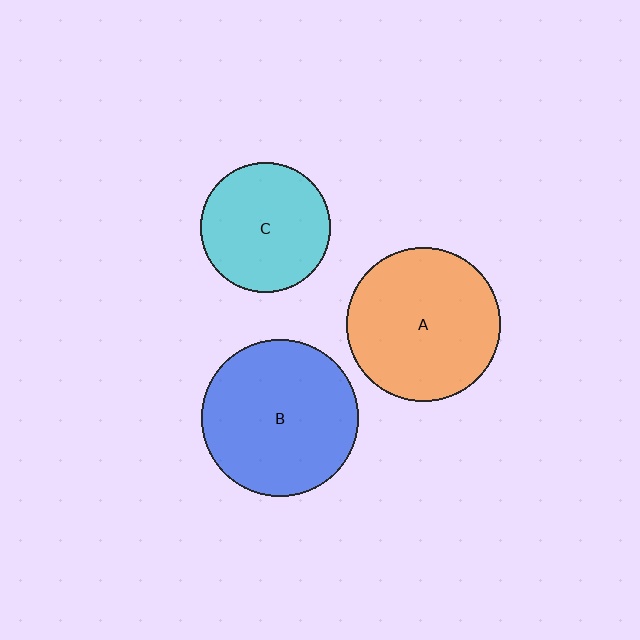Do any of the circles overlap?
No, none of the circles overlap.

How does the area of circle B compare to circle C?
Approximately 1.5 times.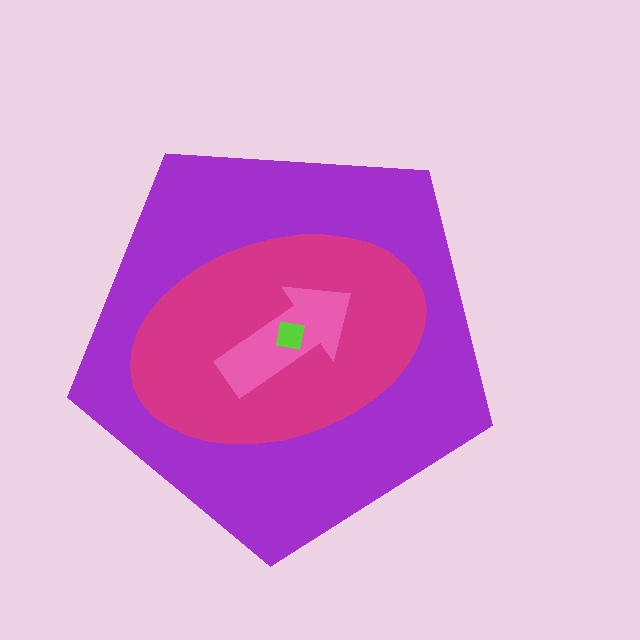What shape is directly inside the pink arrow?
The lime square.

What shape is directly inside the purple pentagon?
The magenta ellipse.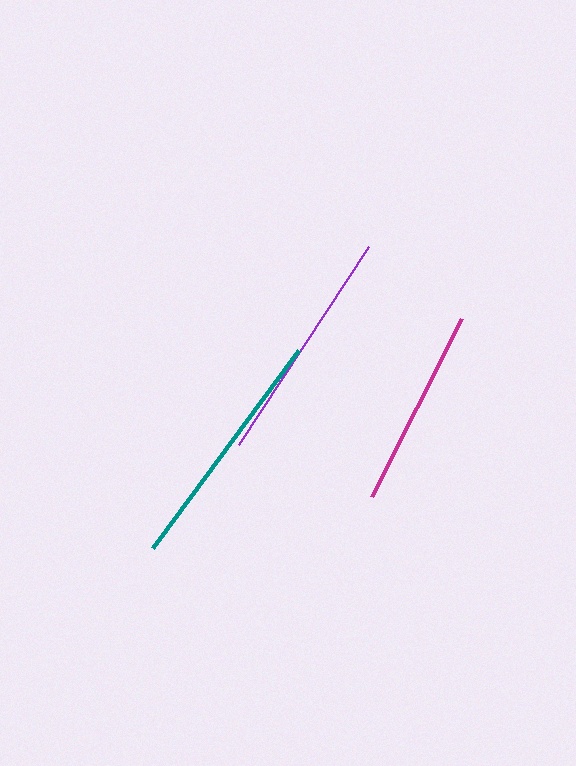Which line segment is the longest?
The teal line is the longest at approximately 246 pixels.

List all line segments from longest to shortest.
From longest to shortest: teal, purple, magenta.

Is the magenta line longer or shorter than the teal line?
The teal line is longer than the magenta line.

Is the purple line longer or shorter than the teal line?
The teal line is longer than the purple line.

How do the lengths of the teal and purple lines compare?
The teal and purple lines are approximately the same length.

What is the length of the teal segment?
The teal segment is approximately 246 pixels long.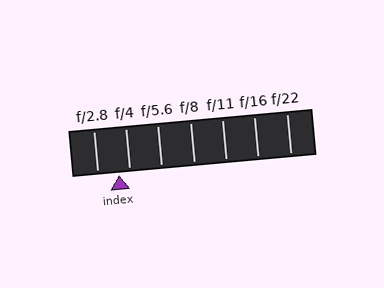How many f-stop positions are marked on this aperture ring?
There are 7 f-stop positions marked.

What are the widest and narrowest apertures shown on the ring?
The widest aperture shown is f/2.8 and the narrowest is f/22.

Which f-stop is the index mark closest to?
The index mark is closest to f/4.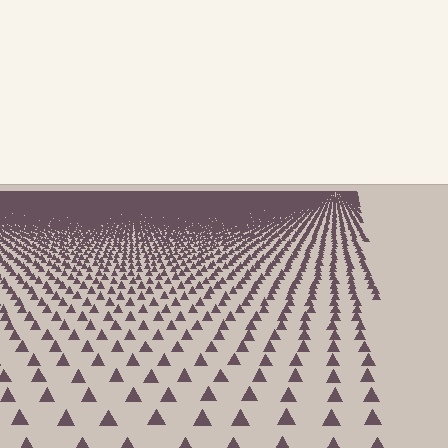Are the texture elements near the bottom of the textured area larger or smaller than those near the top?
Larger. Near the bottom, elements are closer to the viewer and appear at a bigger on-screen size.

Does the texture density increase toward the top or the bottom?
Density increases toward the top.